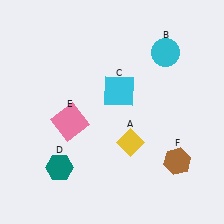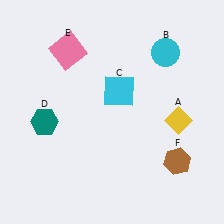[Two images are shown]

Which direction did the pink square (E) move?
The pink square (E) moved up.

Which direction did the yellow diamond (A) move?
The yellow diamond (A) moved right.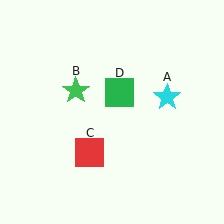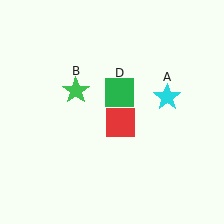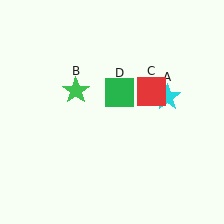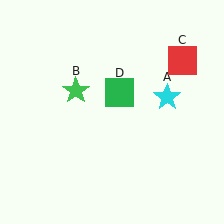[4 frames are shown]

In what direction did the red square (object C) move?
The red square (object C) moved up and to the right.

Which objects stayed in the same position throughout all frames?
Cyan star (object A) and green star (object B) and green square (object D) remained stationary.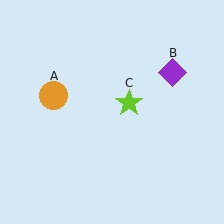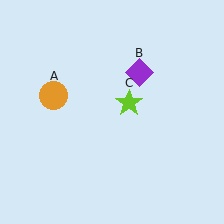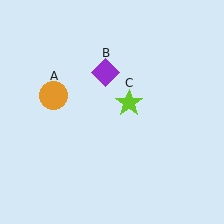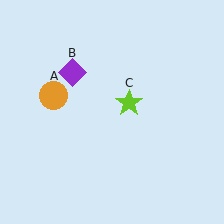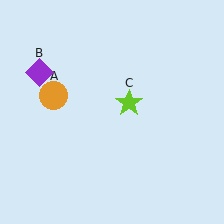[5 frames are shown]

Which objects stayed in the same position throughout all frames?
Orange circle (object A) and lime star (object C) remained stationary.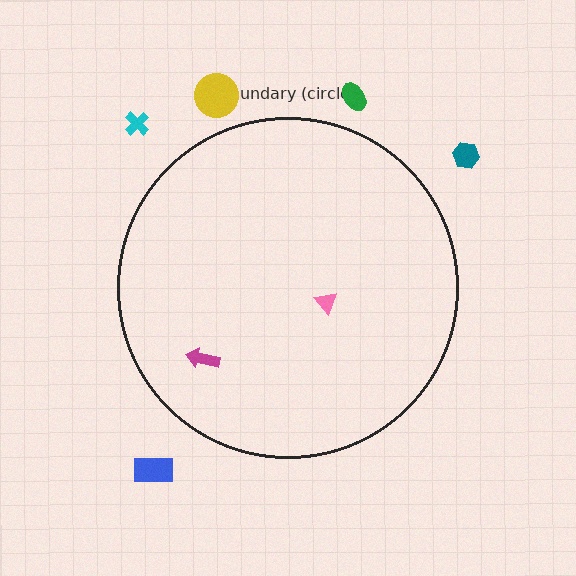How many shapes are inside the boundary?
2 inside, 5 outside.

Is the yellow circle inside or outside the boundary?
Outside.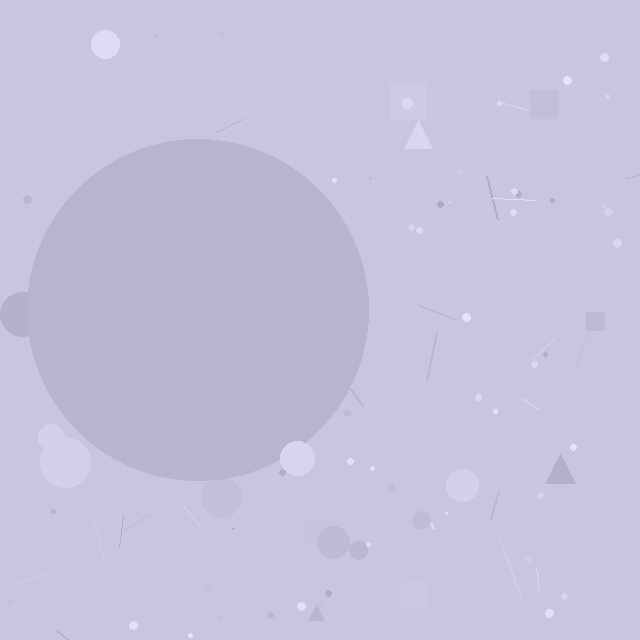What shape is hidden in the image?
A circle is hidden in the image.